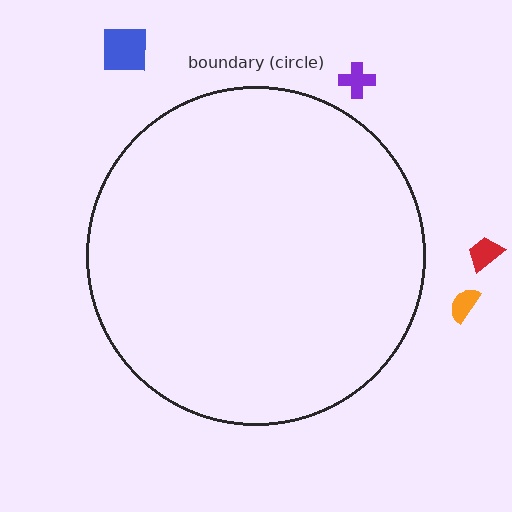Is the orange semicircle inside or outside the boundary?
Outside.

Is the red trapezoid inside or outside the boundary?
Outside.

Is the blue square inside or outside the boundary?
Outside.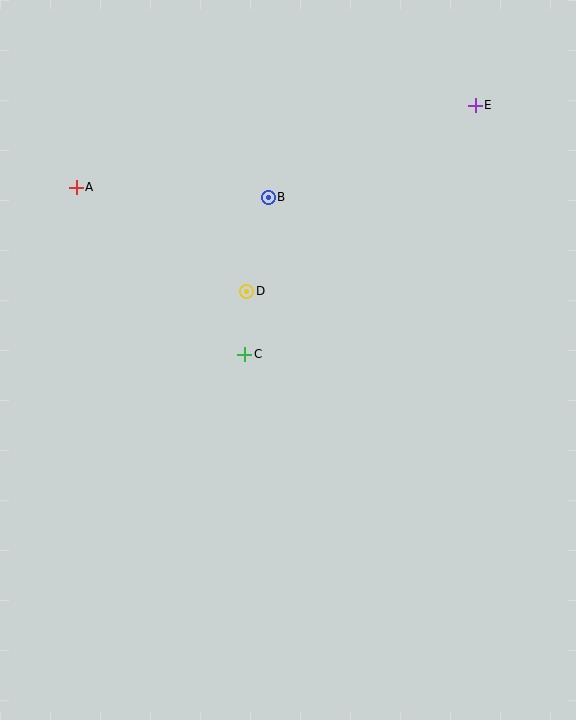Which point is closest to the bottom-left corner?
Point C is closest to the bottom-left corner.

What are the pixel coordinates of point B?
Point B is at (268, 197).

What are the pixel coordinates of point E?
Point E is at (475, 105).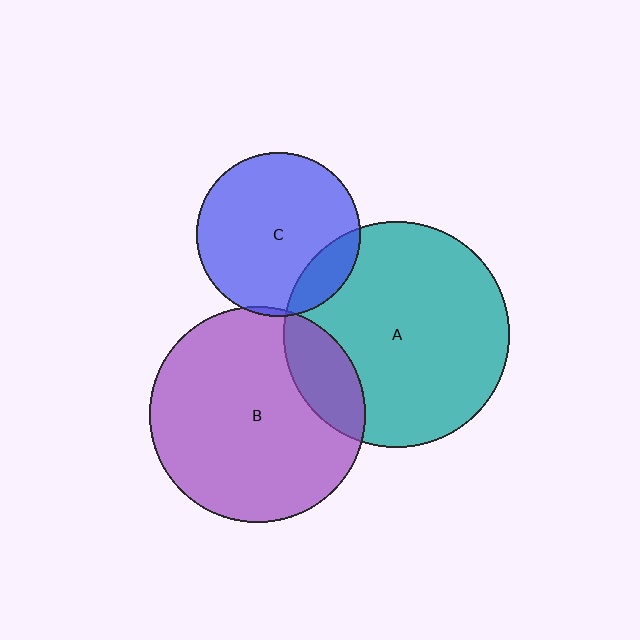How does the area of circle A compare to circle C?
Approximately 1.9 times.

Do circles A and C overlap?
Yes.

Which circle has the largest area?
Circle A (teal).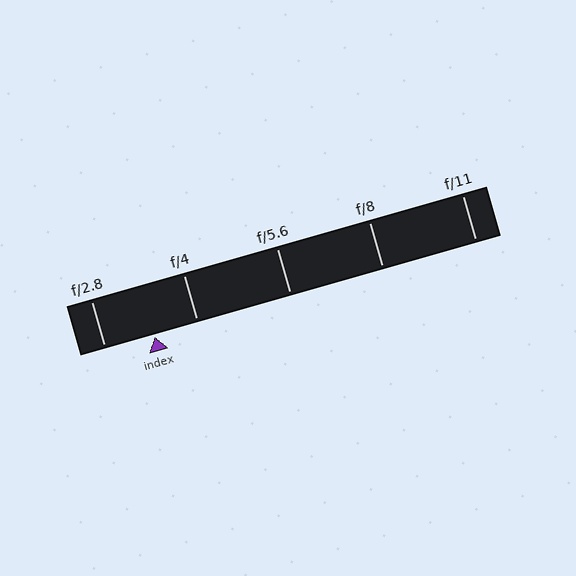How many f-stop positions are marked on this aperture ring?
There are 5 f-stop positions marked.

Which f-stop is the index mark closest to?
The index mark is closest to f/4.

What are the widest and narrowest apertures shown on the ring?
The widest aperture shown is f/2.8 and the narrowest is f/11.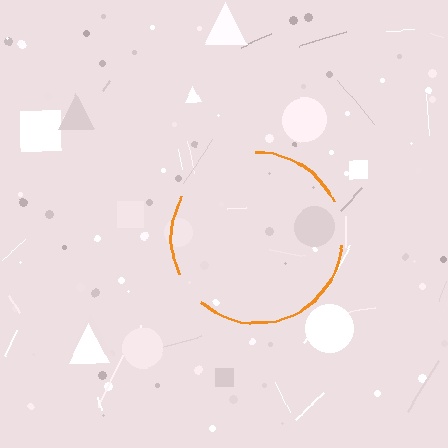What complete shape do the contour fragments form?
The contour fragments form a circle.